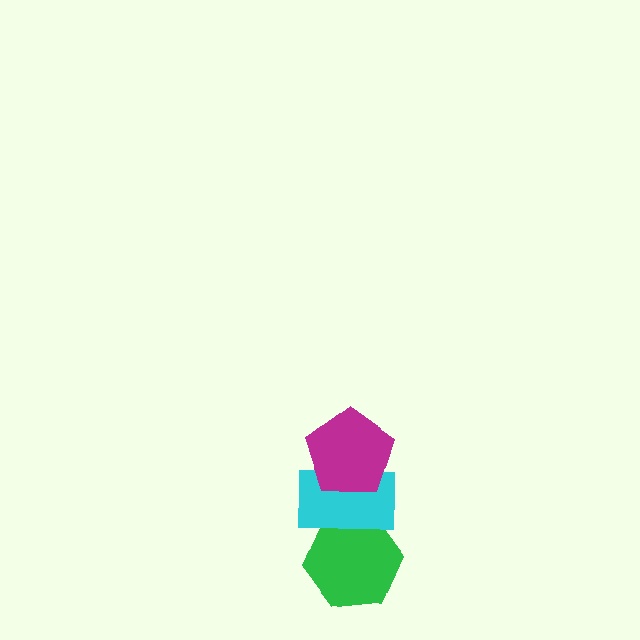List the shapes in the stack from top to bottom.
From top to bottom: the magenta pentagon, the cyan rectangle, the green hexagon.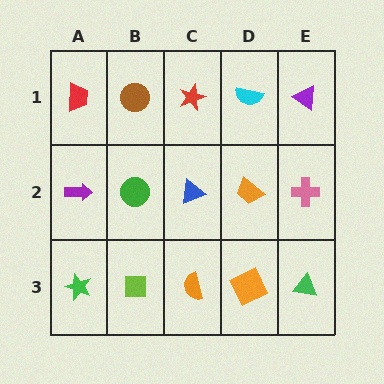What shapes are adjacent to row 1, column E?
A pink cross (row 2, column E), a cyan semicircle (row 1, column D).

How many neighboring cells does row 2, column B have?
4.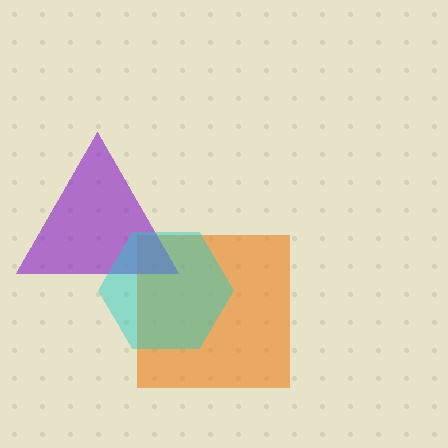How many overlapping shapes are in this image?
There are 3 overlapping shapes in the image.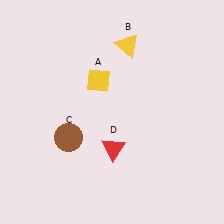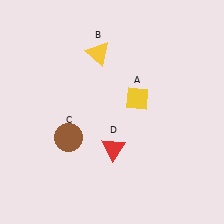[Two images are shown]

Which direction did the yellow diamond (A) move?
The yellow diamond (A) moved right.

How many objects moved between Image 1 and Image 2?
2 objects moved between the two images.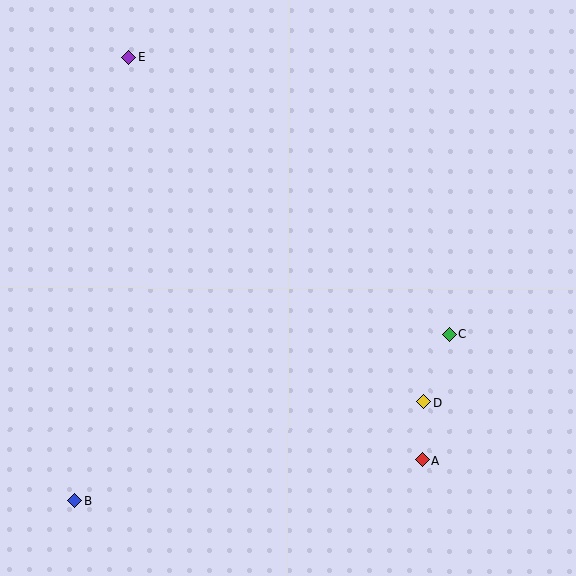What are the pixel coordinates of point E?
Point E is at (128, 58).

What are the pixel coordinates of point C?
Point C is at (449, 334).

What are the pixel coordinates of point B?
Point B is at (75, 501).